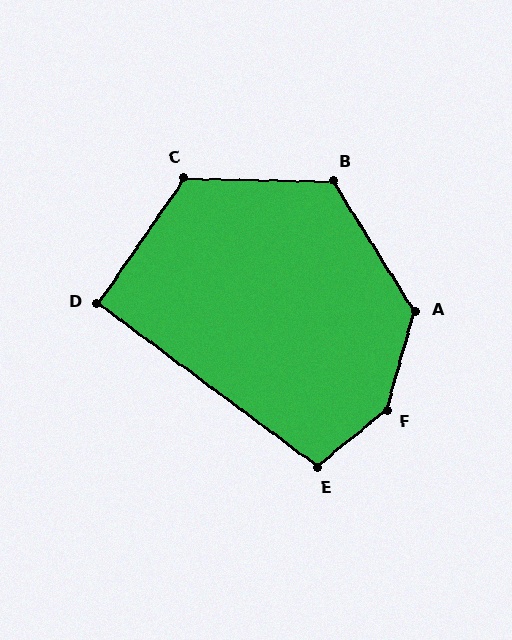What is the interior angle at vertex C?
Approximately 123 degrees (obtuse).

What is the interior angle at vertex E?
Approximately 104 degrees (obtuse).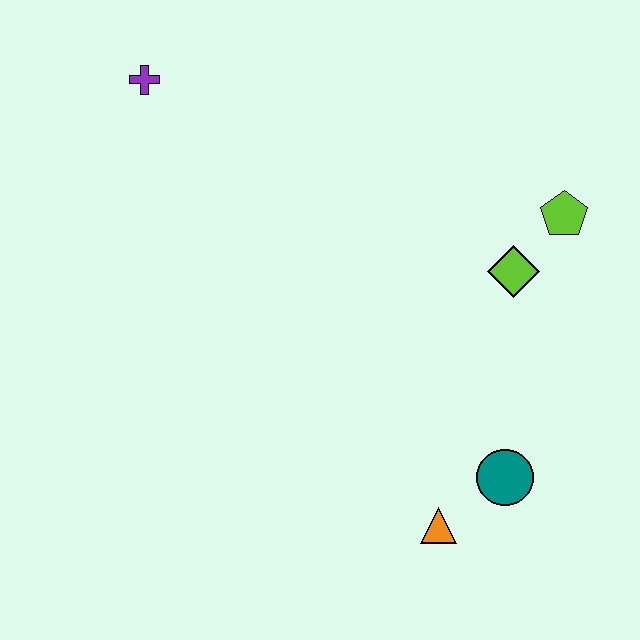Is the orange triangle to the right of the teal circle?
No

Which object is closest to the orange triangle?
The teal circle is closest to the orange triangle.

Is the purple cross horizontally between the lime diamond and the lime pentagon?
No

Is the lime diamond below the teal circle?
No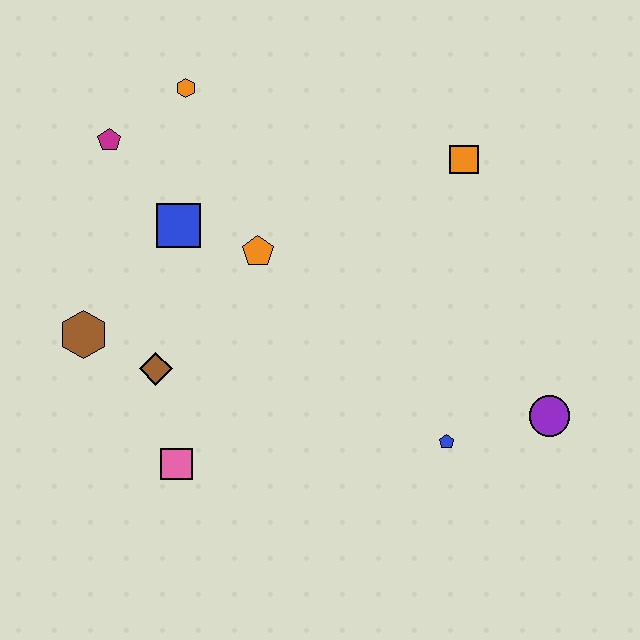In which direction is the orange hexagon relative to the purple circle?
The orange hexagon is to the left of the purple circle.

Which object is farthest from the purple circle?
The magenta pentagon is farthest from the purple circle.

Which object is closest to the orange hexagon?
The magenta pentagon is closest to the orange hexagon.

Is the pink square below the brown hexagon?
Yes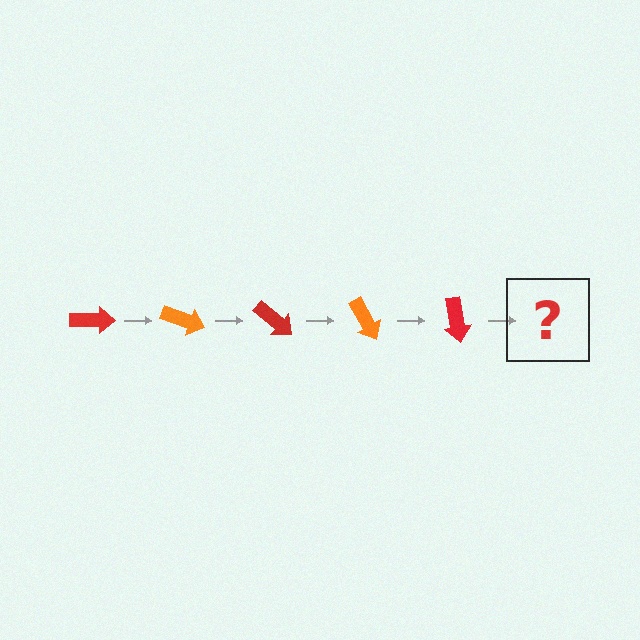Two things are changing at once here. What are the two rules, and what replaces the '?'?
The two rules are that it rotates 20 degrees each step and the color cycles through red and orange. The '?' should be an orange arrow, rotated 100 degrees from the start.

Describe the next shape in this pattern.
It should be an orange arrow, rotated 100 degrees from the start.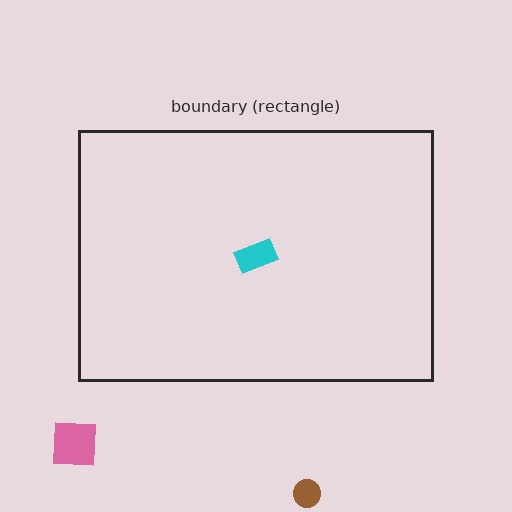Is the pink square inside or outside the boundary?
Outside.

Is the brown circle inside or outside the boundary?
Outside.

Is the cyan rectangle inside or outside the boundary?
Inside.